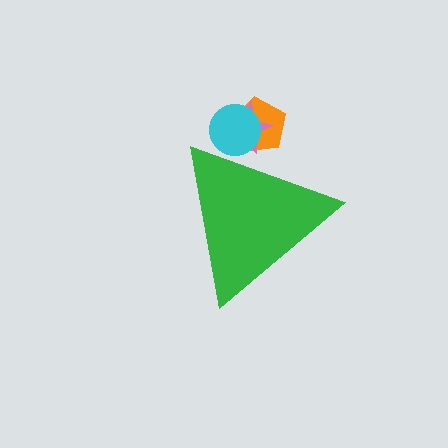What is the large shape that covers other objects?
A green triangle.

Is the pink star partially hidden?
Yes, the pink star is partially hidden behind the green triangle.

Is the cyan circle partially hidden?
Yes, the cyan circle is partially hidden behind the green triangle.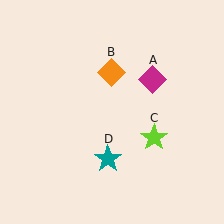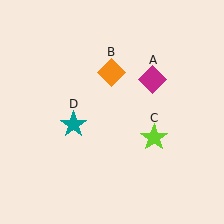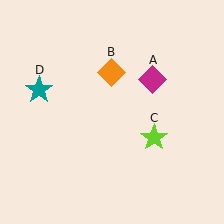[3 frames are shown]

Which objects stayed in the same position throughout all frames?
Magenta diamond (object A) and orange diamond (object B) and lime star (object C) remained stationary.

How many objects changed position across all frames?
1 object changed position: teal star (object D).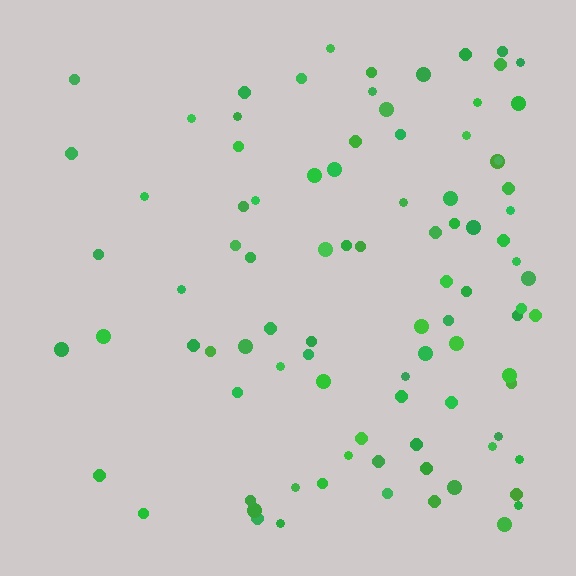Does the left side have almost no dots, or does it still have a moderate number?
Still a moderate number, just noticeably fewer than the right.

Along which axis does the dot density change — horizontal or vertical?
Horizontal.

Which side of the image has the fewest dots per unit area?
The left.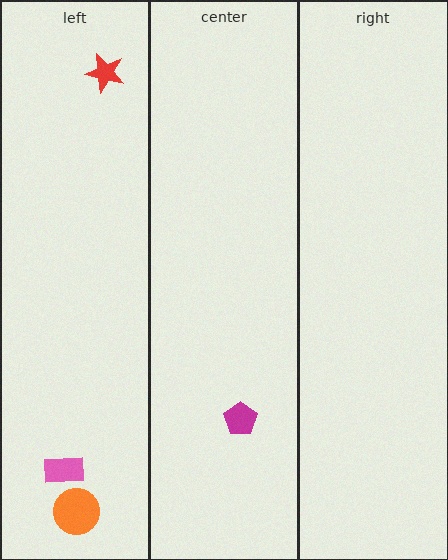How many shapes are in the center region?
1.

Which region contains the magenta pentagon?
The center region.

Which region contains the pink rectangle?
The left region.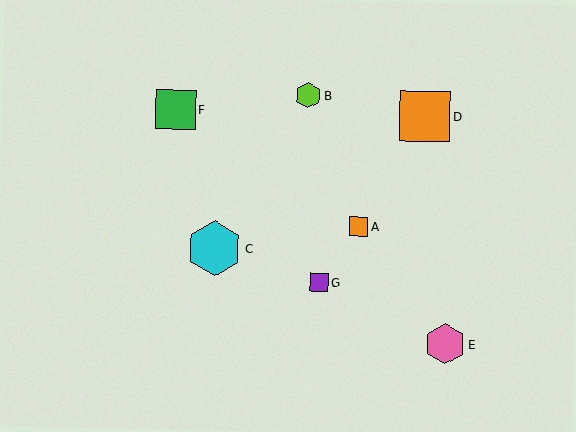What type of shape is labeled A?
Shape A is an orange square.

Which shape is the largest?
The cyan hexagon (labeled C) is the largest.